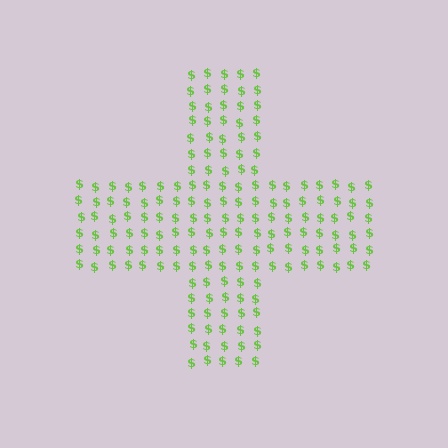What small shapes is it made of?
It is made of small dollar signs.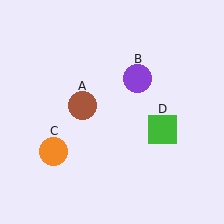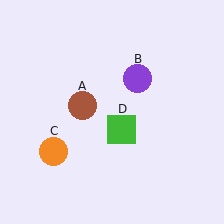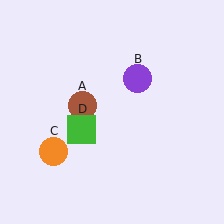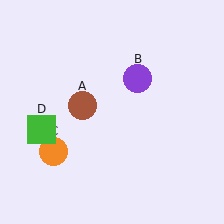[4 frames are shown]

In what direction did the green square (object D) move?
The green square (object D) moved left.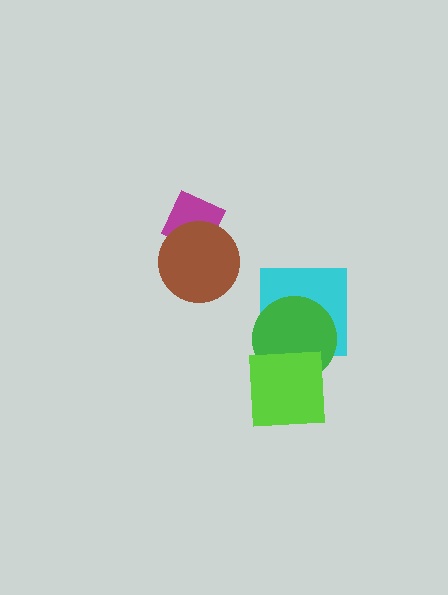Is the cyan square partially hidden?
Yes, it is partially covered by another shape.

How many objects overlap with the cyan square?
1 object overlaps with the cyan square.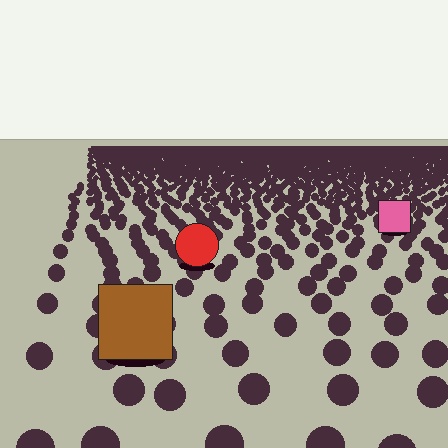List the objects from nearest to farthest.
From nearest to farthest: the brown square, the red circle, the pink square.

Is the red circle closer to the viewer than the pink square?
Yes. The red circle is closer — you can tell from the texture gradient: the ground texture is coarser near it.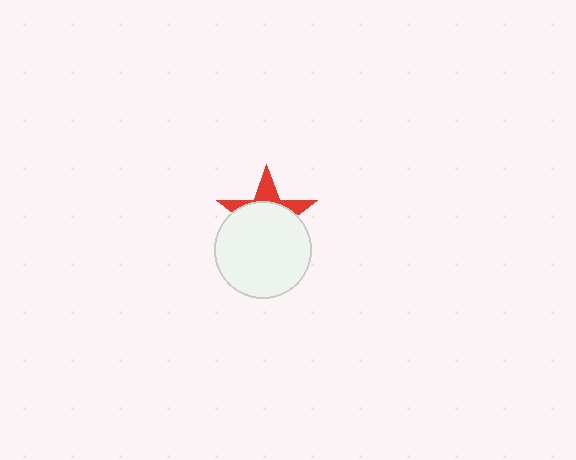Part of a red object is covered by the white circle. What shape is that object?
It is a star.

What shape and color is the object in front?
The object in front is a white circle.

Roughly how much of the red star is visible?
A small part of it is visible (roughly 32%).